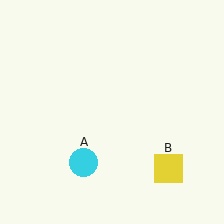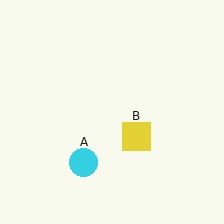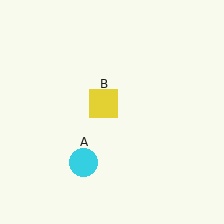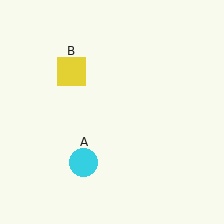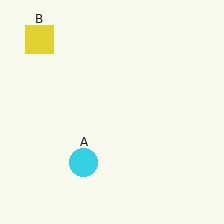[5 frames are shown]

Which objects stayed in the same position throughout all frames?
Cyan circle (object A) remained stationary.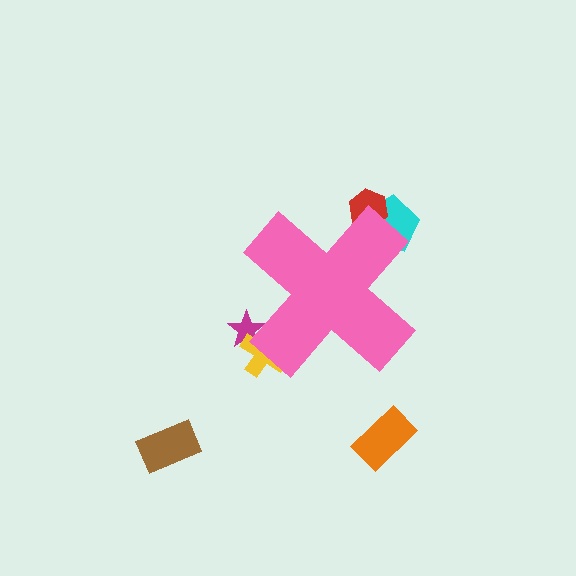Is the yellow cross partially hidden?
Yes, the yellow cross is partially hidden behind the pink cross.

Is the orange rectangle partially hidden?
No, the orange rectangle is fully visible.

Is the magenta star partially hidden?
Yes, the magenta star is partially hidden behind the pink cross.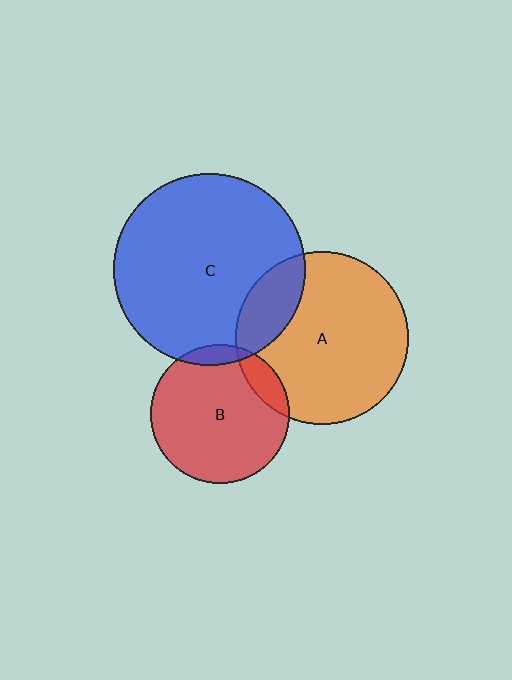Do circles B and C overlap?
Yes.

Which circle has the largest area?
Circle C (blue).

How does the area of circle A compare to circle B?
Approximately 1.5 times.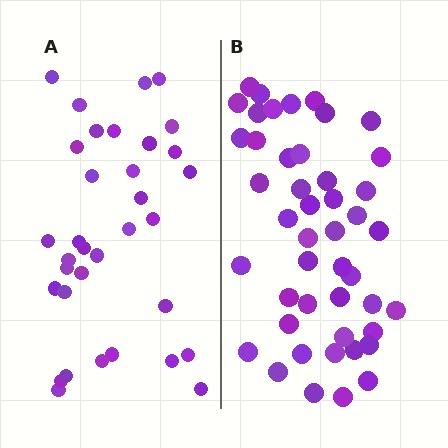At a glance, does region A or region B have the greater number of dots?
Region B (the right region) has more dots.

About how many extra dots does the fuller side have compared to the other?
Region B has roughly 12 or so more dots than region A.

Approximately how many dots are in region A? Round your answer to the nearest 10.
About 30 dots. (The exact count is 34, which rounds to 30.)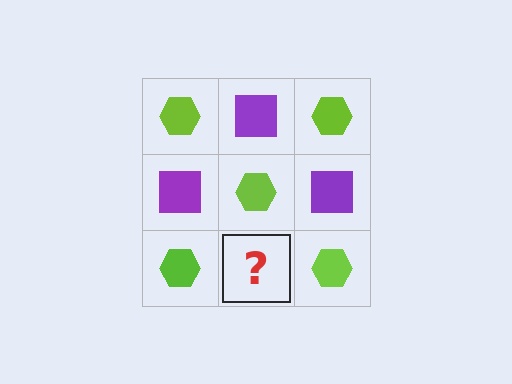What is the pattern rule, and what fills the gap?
The rule is that it alternates lime hexagon and purple square in a checkerboard pattern. The gap should be filled with a purple square.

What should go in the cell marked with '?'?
The missing cell should contain a purple square.